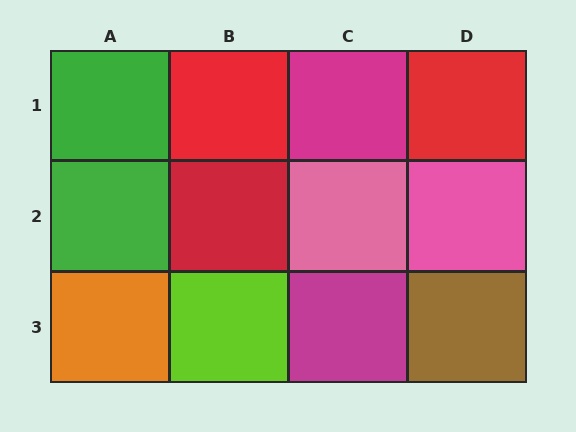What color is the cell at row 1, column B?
Red.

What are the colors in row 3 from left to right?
Orange, lime, magenta, brown.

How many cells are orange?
1 cell is orange.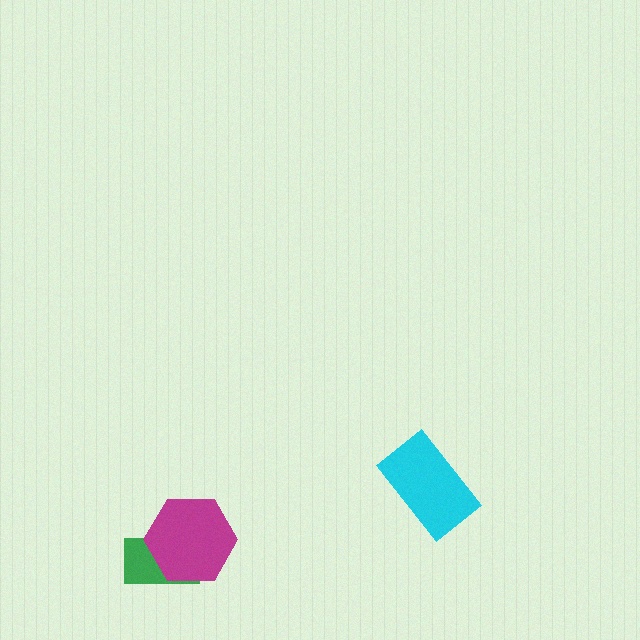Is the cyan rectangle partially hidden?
No, no other shape covers it.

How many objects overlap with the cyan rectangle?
0 objects overlap with the cyan rectangle.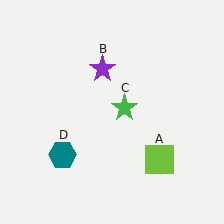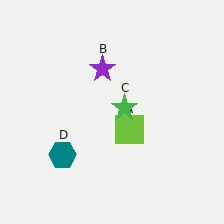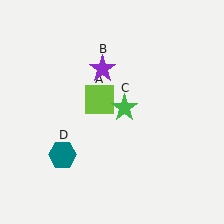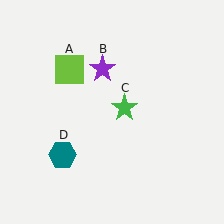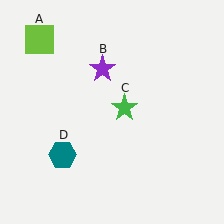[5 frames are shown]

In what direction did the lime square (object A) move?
The lime square (object A) moved up and to the left.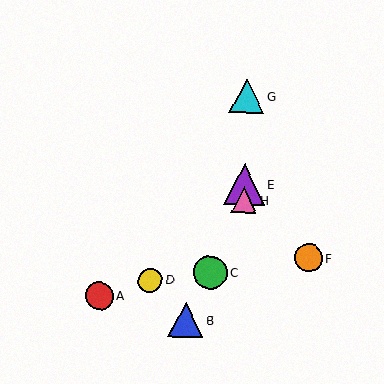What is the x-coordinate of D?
Object D is at x≈150.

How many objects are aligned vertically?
3 objects (E, G, H) are aligned vertically.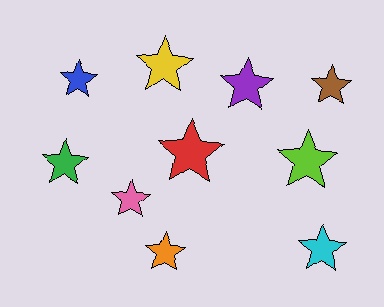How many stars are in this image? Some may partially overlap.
There are 10 stars.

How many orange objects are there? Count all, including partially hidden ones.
There is 1 orange object.